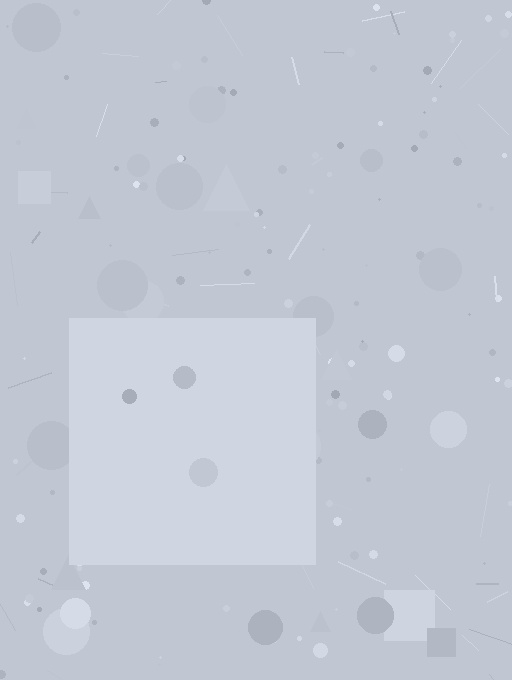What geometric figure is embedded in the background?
A square is embedded in the background.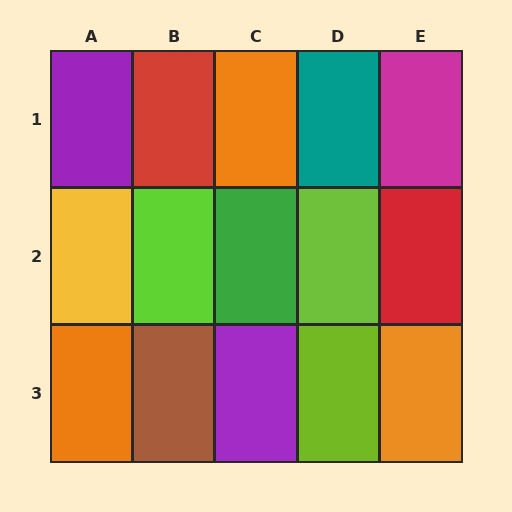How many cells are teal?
1 cell is teal.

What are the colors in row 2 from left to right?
Yellow, lime, green, lime, red.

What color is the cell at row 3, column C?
Purple.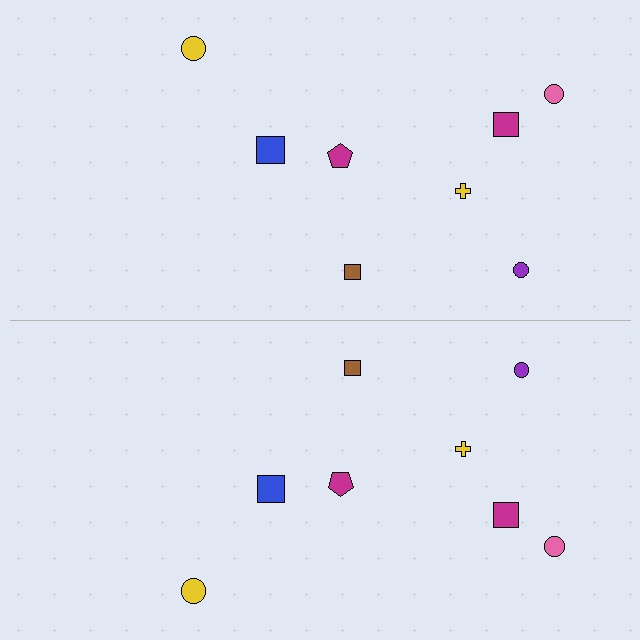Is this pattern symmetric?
Yes, this pattern has bilateral (reflection) symmetry.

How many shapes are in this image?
There are 16 shapes in this image.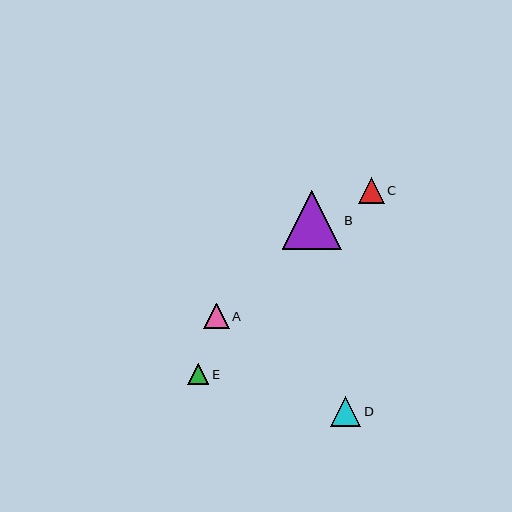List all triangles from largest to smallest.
From largest to smallest: B, D, C, A, E.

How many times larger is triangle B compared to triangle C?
Triangle B is approximately 2.3 times the size of triangle C.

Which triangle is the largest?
Triangle B is the largest with a size of approximately 59 pixels.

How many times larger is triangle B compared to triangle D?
Triangle B is approximately 2.0 times the size of triangle D.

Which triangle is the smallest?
Triangle E is the smallest with a size of approximately 22 pixels.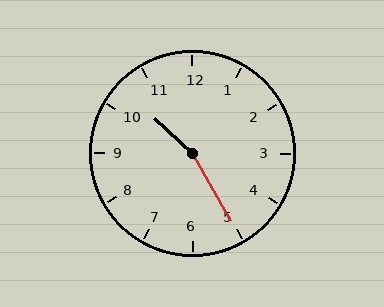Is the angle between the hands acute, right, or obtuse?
It is obtuse.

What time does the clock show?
10:25.